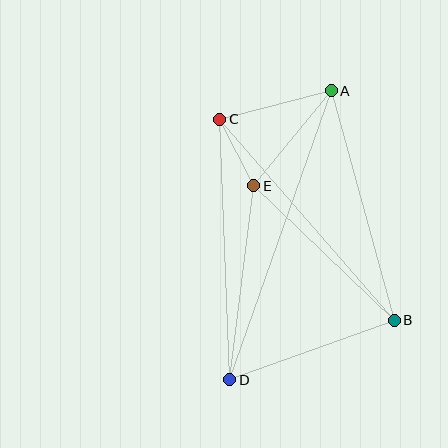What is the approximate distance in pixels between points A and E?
The distance between A and E is approximately 123 pixels.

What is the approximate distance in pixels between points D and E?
The distance between D and E is approximately 195 pixels.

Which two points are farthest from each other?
Points A and D are farthest from each other.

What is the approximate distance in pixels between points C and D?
The distance between C and D is approximately 261 pixels.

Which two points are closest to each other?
Points C and E are closest to each other.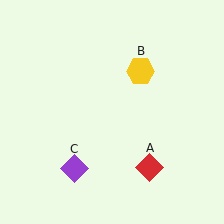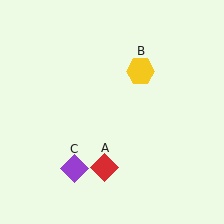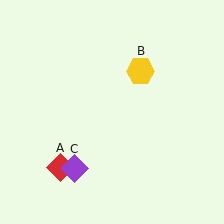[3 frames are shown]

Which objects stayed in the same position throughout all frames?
Yellow hexagon (object B) and purple diamond (object C) remained stationary.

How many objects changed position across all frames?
1 object changed position: red diamond (object A).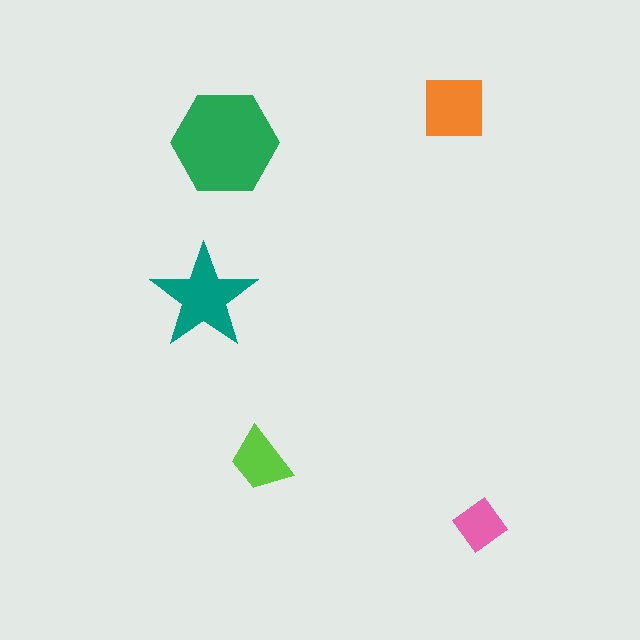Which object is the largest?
The green hexagon.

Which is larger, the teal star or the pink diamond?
The teal star.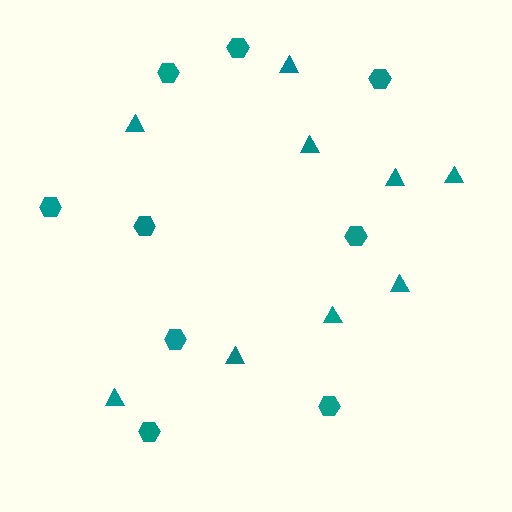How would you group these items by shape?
There are 2 groups: one group of triangles (9) and one group of hexagons (9).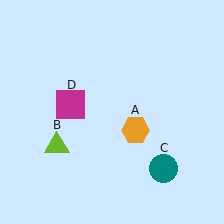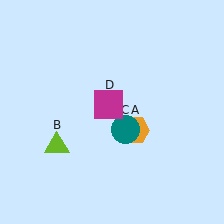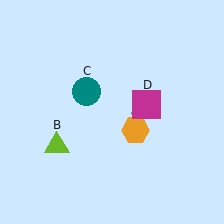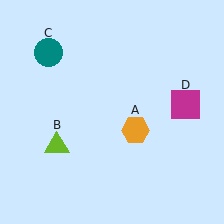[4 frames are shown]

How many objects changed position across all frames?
2 objects changed position: teal circle (object C), magenta square (object D).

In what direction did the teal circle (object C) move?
The teal circle (object C) moved up and to the left.